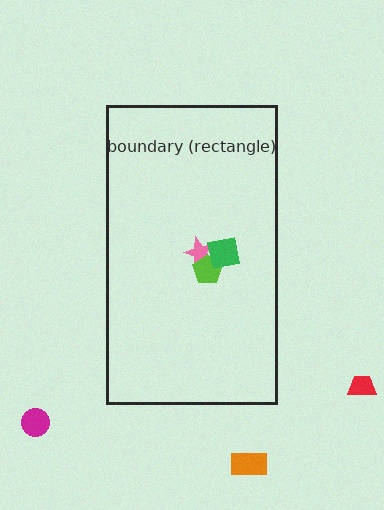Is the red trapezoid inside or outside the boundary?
Outside.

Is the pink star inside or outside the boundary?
Inside.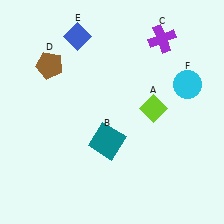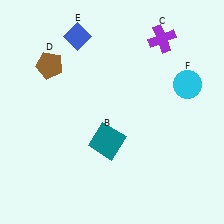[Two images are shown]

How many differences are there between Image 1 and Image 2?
There is 1 difference between the two images.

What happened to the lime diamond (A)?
The lime diamond (A) was removed in Image 2. It was in the top-right area of Image 1.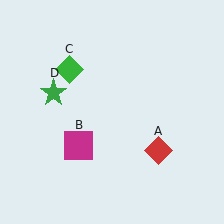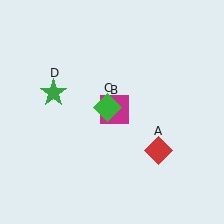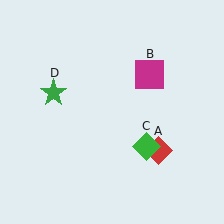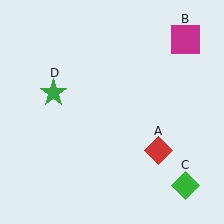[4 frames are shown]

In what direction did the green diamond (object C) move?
The green diamond (object C) moved down and to the right.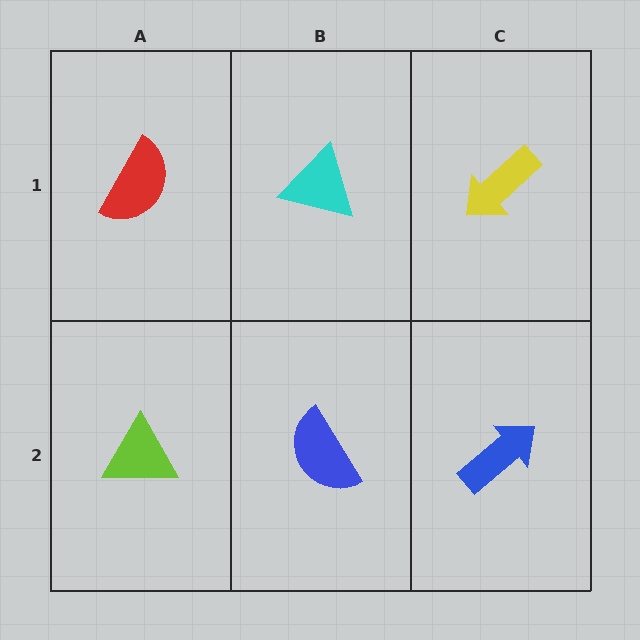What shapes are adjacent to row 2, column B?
A cyan triangle (row 1, column B), a lime triangle (row 2, column A), a blue arrow (row 2, column C).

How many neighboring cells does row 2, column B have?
3.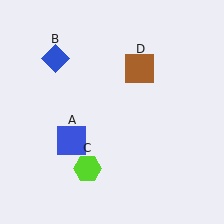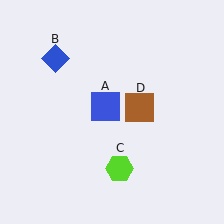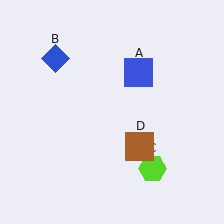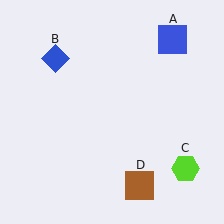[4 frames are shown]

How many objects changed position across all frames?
3 objects changed position: blue square (object A), lime hexagon (object C), brown square (object D).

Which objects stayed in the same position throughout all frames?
Blue diamond (object B) remained stationary.